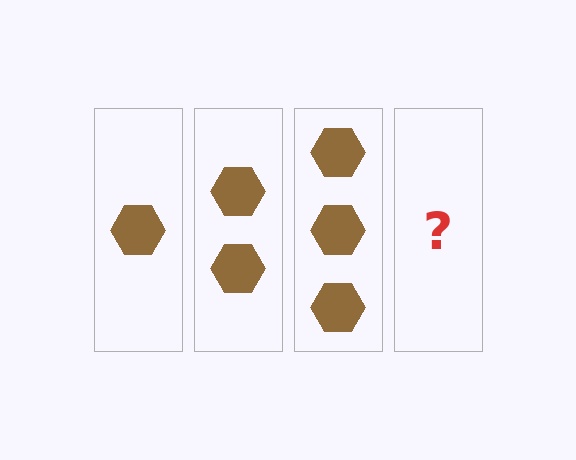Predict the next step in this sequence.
The next step is 4 hexagons.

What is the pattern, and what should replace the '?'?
The pattern is that each step adds one more hexagon. The '?' should be 4 hexagons.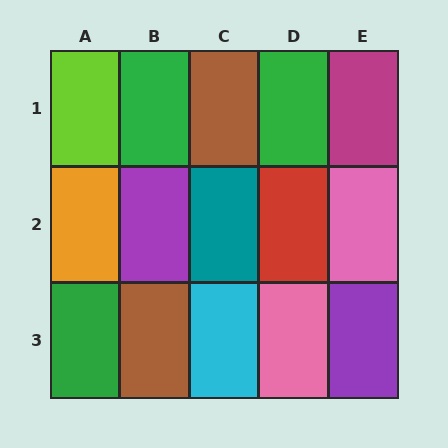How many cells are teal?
1 cell is teal.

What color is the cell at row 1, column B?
Green.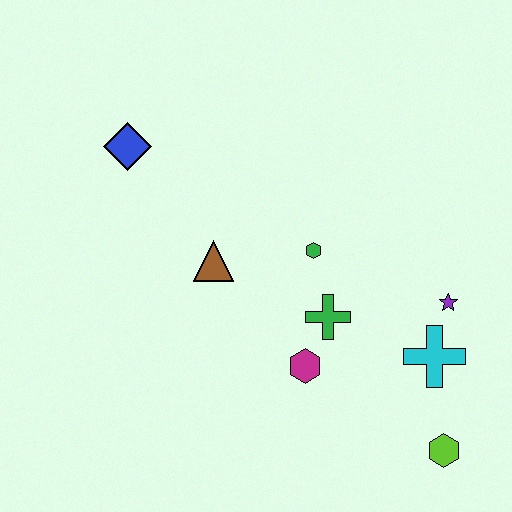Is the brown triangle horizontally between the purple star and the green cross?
No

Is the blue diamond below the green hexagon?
No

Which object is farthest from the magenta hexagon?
The blue diamond is farthest from the magenta hexagon.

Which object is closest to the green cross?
The magenta hexagon is closest to the green cross.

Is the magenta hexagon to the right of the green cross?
No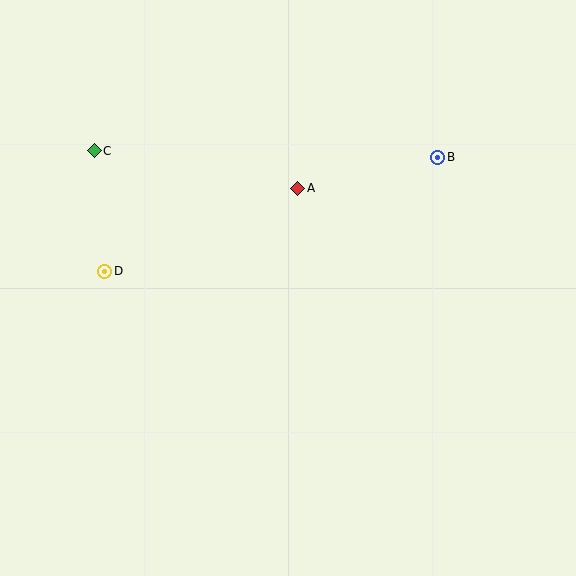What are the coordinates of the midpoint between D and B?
The midpoint between D and B is at (271, 214).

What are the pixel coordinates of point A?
Point A is at (298, 188).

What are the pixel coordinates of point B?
Point B is at (438, 157).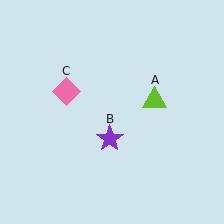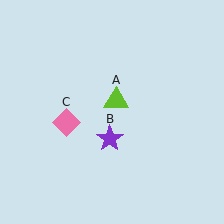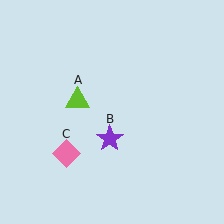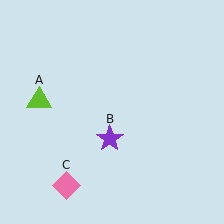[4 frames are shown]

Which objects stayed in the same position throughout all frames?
Purple star (object B) remained stationary.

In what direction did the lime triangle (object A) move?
The lime triangle (object A) moved left.